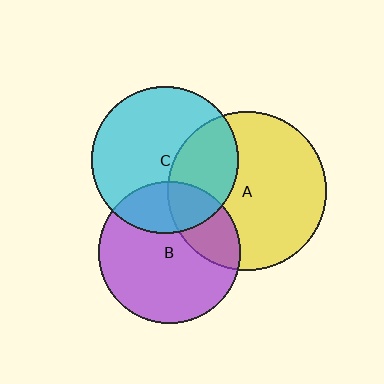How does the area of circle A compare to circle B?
Approximately 1.3 times.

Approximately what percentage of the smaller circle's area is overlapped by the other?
Approximately 25%.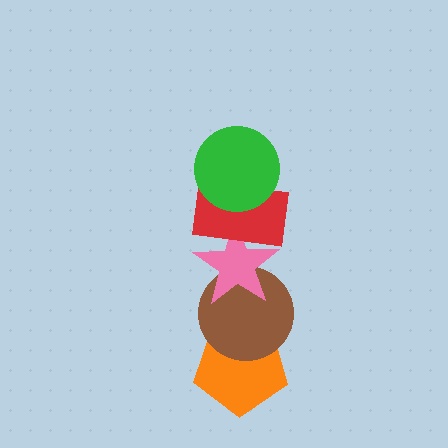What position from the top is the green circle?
The green circle is 1st from the top.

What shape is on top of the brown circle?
The pink star is on top of the brown circle.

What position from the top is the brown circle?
The brown circle is 4th from the top.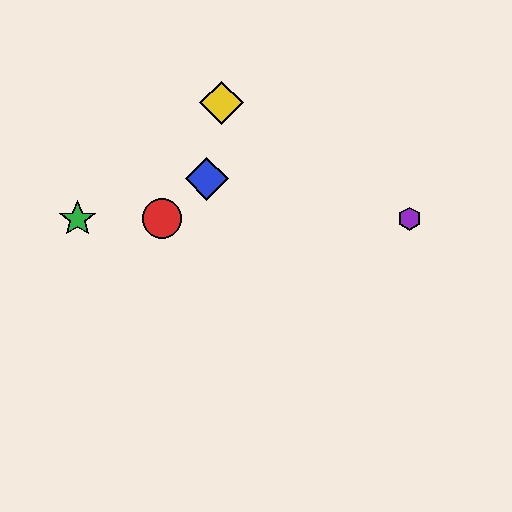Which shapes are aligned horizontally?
The red circle, the green star, the purple hexagon are aligned horizontally.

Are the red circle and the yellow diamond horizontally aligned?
No, the red circle is at y≈219 and the yellow diamond is at y≈103.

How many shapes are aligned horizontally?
3 shapes (the red circle, the green star, the purple hexagon) are aligned horizontally.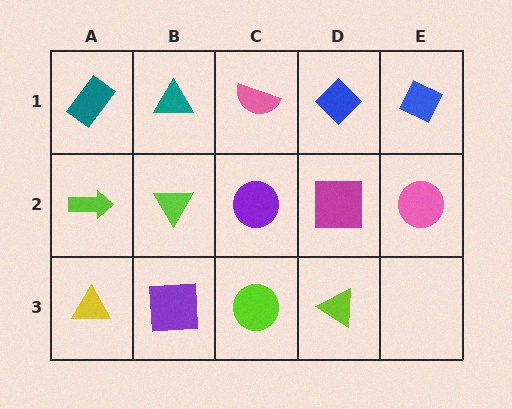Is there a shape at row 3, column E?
No, that cell is empty.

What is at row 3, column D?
A lime triangle.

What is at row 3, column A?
A yellow triangle.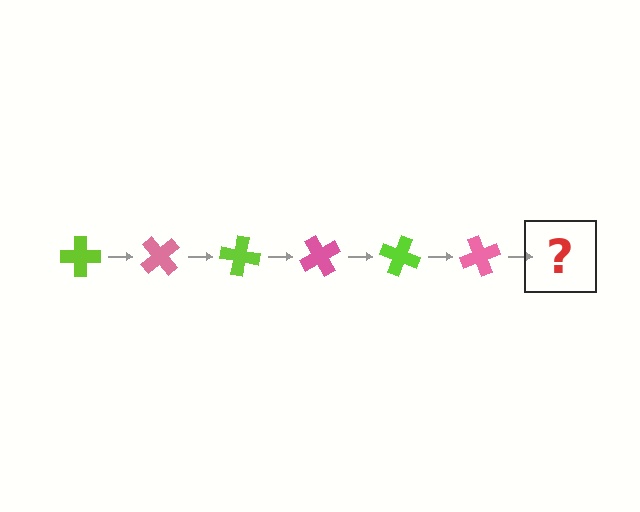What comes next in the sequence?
The next element should be a lime cross, rotated 300 degrees from the start.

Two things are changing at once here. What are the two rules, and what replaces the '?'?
The two rules are that it rotates 50 degrees each step and the color cycles through lime and pink. The '?' should be a lime cross, rotated 300 degrees from the start.